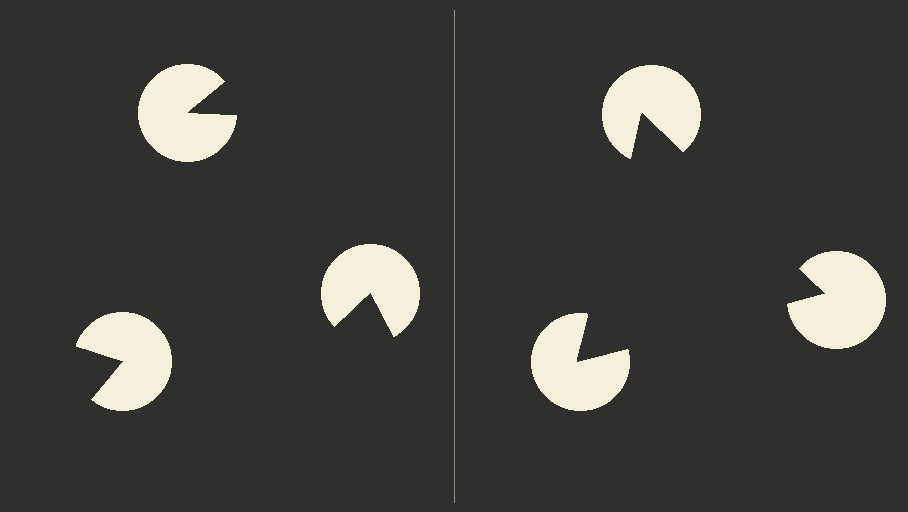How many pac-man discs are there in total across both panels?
6 — 3 on each side.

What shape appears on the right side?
An illusory triangle.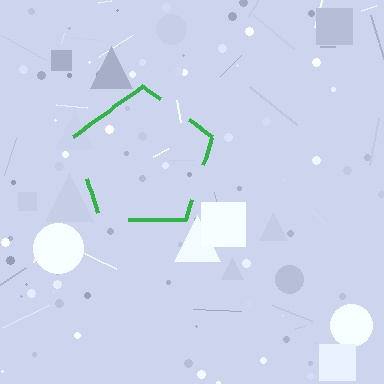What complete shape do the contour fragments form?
The contour fragments form a pentagon.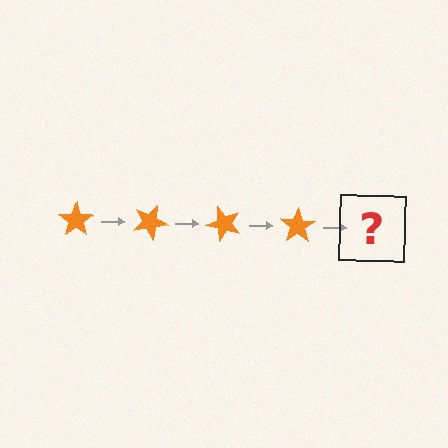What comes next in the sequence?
The next element should be an orange star rotated 100 degrees.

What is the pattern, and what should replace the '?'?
The pattern is that the star rotates 25 degrees each step. The '?' should be an orange star rotated 100 degrees.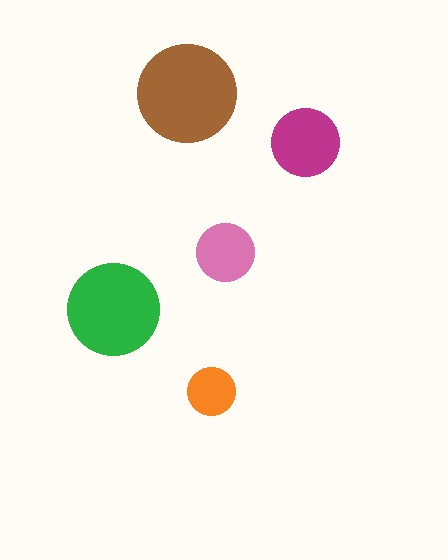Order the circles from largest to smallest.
the brown one, the green one, the magenta one, the pink one, the orange one.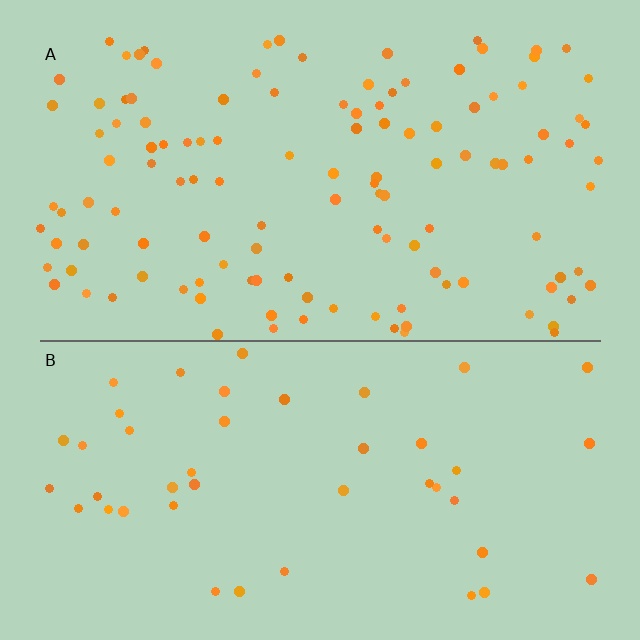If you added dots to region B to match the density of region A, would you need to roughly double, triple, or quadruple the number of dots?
Approximately triple.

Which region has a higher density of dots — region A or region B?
A (the top).